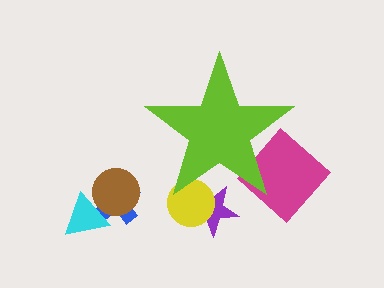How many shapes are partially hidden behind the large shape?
3 shapes are partially hidden.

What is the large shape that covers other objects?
A lime star.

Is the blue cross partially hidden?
No, the blue cross is fully visible.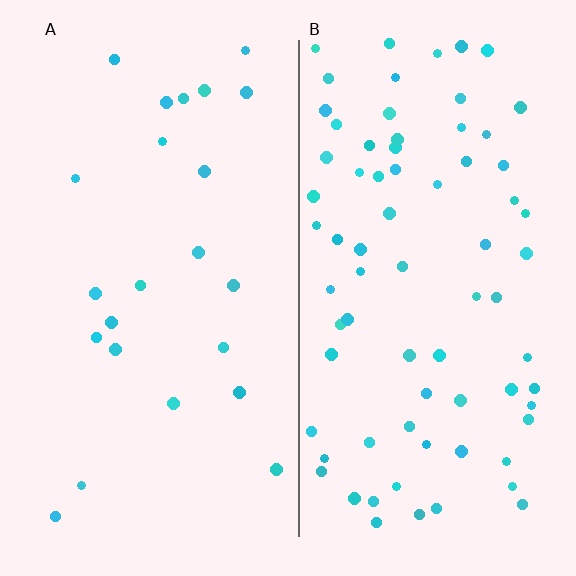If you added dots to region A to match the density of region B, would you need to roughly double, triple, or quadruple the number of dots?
Approximately triple.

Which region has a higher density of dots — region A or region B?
B (the right).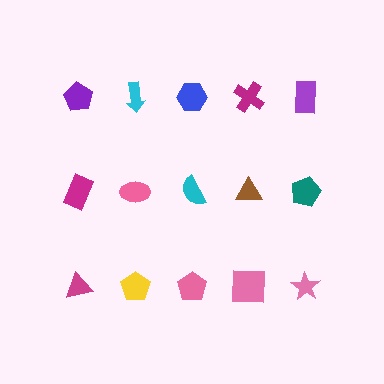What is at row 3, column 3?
A pink pentagon.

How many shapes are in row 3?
5 shapes.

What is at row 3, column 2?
A yellow pentagon.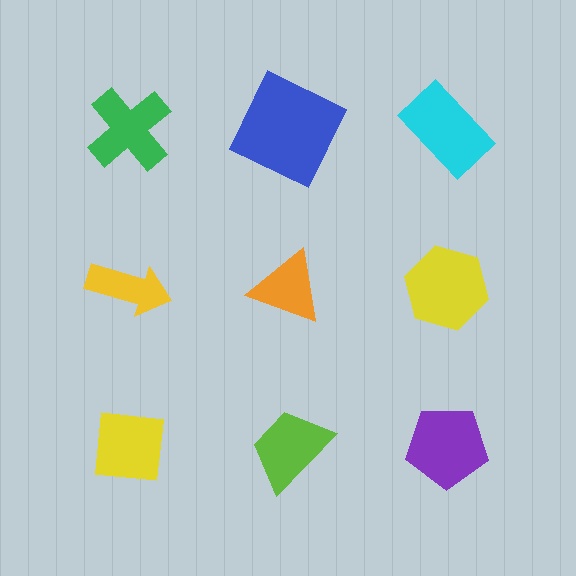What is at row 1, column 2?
A blue square.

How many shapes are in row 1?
3 shapes.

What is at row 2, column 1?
A yellow arrow.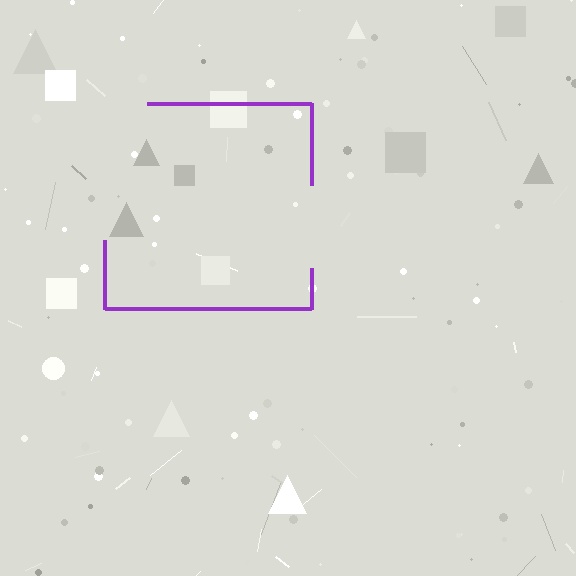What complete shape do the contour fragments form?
The contour fragments form a square.